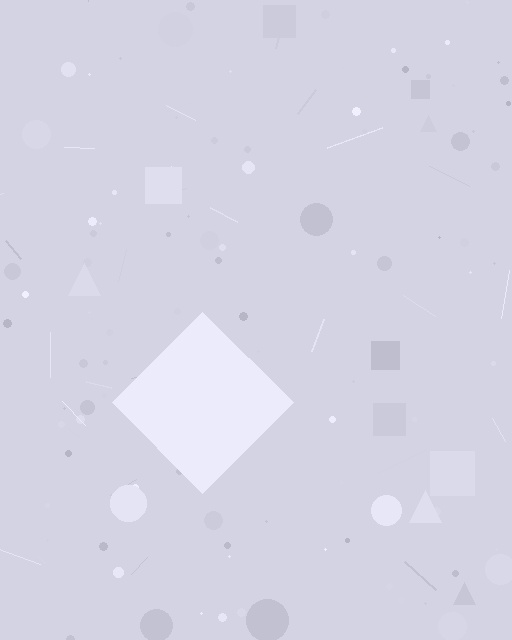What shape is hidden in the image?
A diamond is hidden in the image.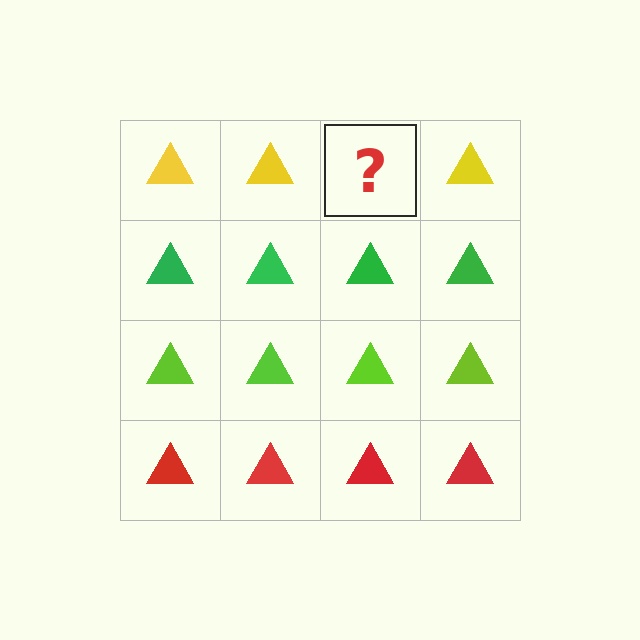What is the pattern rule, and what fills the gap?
The rule is that each row has a consistent color. The gap should be filled with a yellow triangle.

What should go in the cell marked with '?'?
The missing cell should contain a yellow triangle.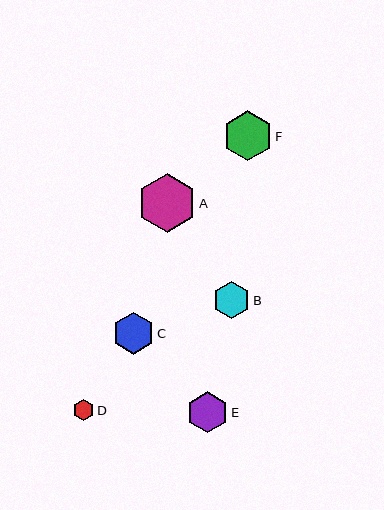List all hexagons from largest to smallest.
From largest to smallest: A, F, C, E, B, D.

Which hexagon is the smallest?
Hexagon D is the smallest with a size of approximately 21 pixels.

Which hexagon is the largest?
Hexagon A is the largest with a size of approximately 58 pixels.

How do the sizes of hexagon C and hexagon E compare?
Hexagon C and hexagon E are approximately the same size.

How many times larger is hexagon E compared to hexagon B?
Hexagon E is approximately 1.1 times the size of hexagon B.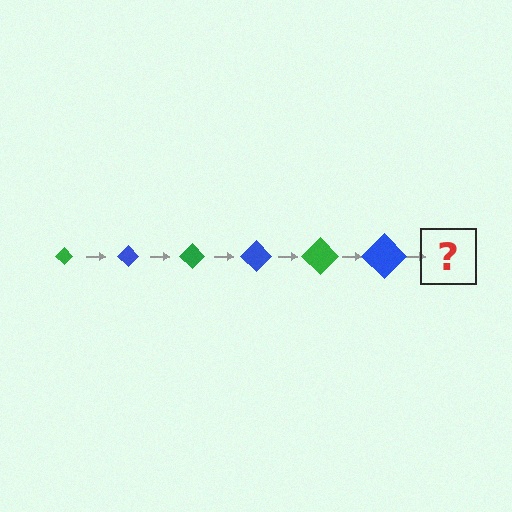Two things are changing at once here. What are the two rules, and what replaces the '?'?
The two rules are that the diamond grows larger each step and the color cycles through green and blue. The '?' should be a green diamond, larger than the previous one.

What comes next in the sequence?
The next element should be a green diamond, larger than the previous one.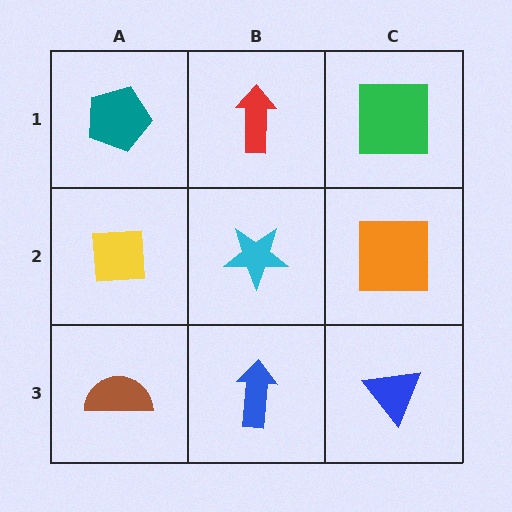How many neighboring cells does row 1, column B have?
3.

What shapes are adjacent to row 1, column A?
A yellow square (row 2, column A), a red arrow (row 1, column B).